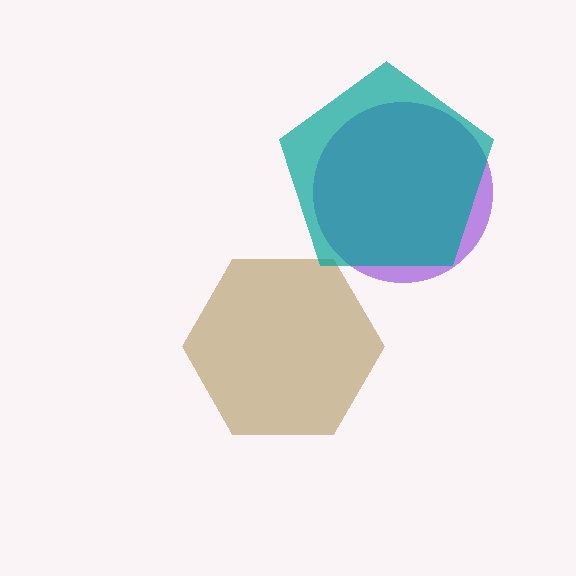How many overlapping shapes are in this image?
There are 3 overlapping shapes in the image.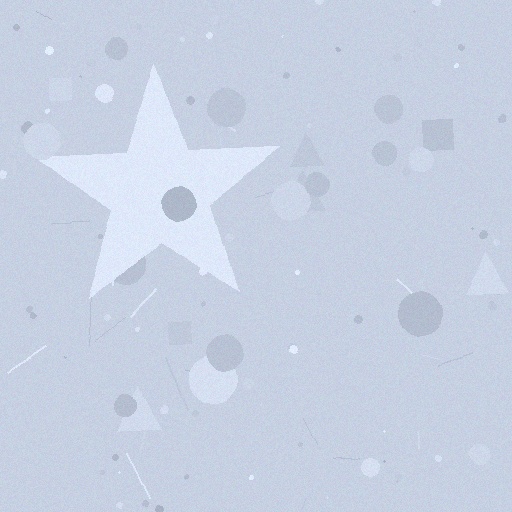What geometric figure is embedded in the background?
A star is embedded in the background.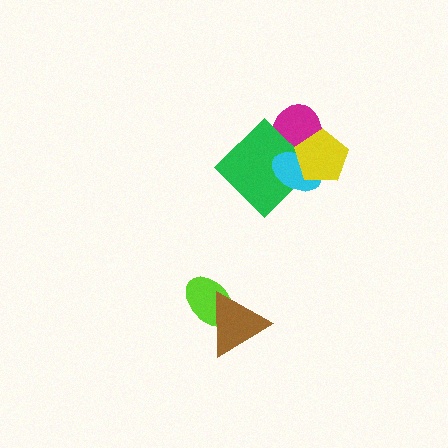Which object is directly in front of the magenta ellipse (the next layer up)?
The green diamond is directly in front of the magenta ellipse.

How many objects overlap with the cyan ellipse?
3 objects overlap with the cyan ellipse.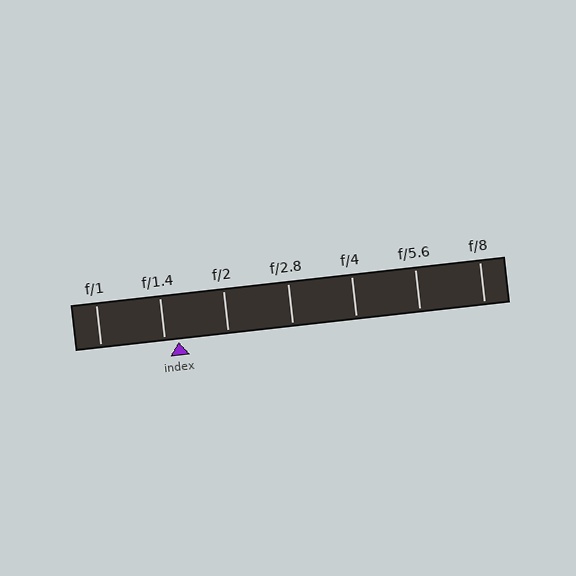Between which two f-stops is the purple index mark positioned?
The index mark is between f/1.4 and f/2.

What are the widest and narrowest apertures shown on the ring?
The widest aperture shown is f/1 and the narrowest is f/8.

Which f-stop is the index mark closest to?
The index mark is closest to f/1.4.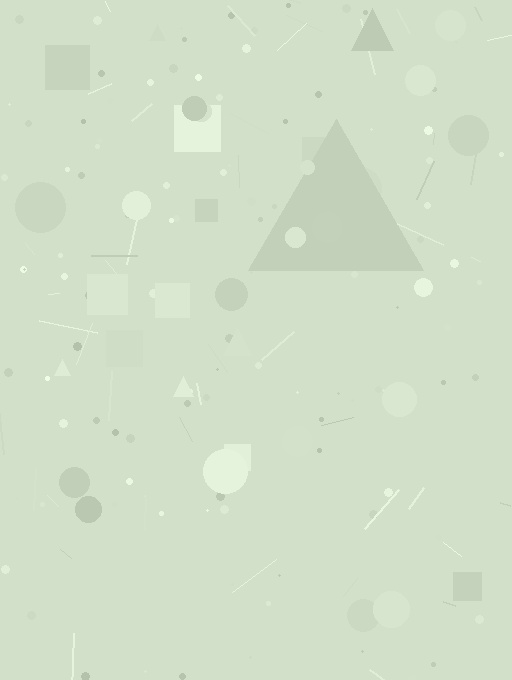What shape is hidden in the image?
A triangle is hidden in the image.